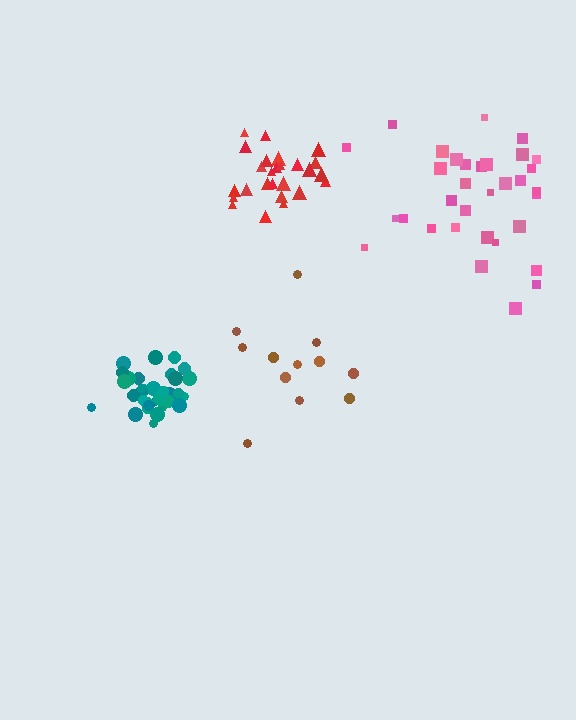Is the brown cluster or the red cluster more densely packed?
Red.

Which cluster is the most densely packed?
Teal.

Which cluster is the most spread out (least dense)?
Brown.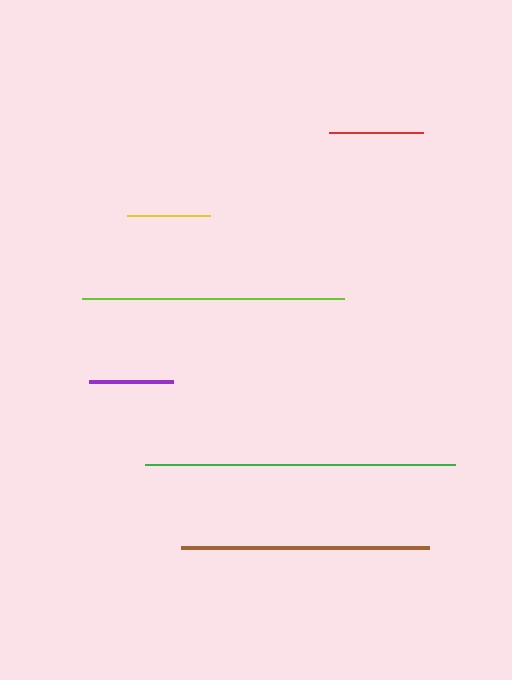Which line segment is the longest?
The green line is the longest at approximately 309 pixels.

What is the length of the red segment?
The red segment is approximately 94 pixels long.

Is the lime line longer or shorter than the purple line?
The lime line is longer than the purple line.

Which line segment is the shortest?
The yellow line is the shortest at approximately 82 pixels.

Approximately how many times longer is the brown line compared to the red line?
The brown line is approximately 2.6 times the length of the red line.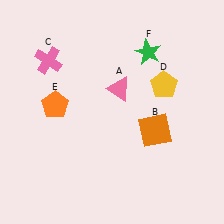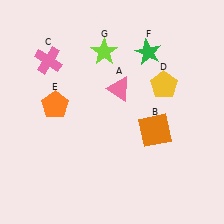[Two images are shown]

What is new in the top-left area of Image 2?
A lime star (G) was added in the top-left area of Image 2.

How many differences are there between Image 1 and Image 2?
There is 1 difference between the two images.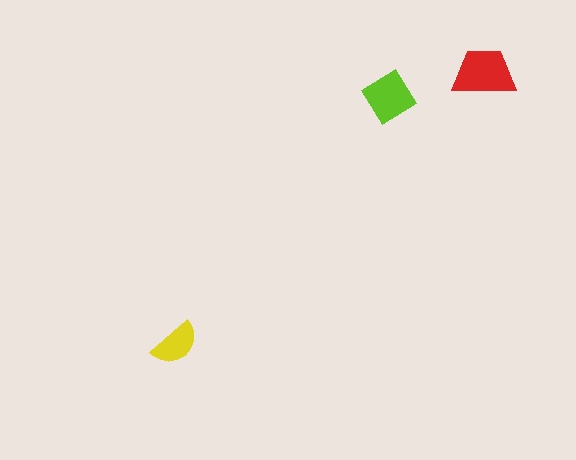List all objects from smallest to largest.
The yellow semicircle, the lime diamond, the red trapezoid.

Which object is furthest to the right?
The red trapezoid is rightmost.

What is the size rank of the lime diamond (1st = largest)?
2nd.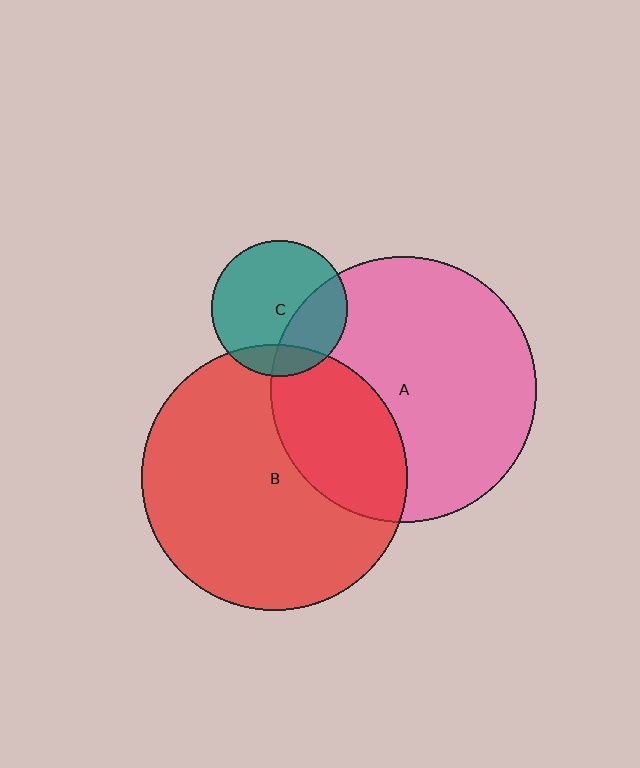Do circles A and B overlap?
Yes.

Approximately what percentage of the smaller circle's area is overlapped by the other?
Approximately 30%.